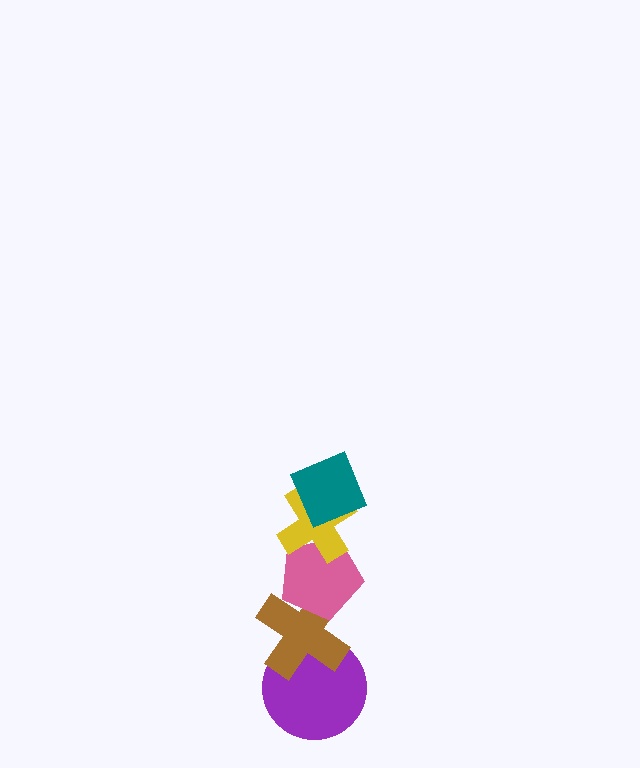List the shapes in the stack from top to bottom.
From top to bottom: the teal diamond, the yellow cross, the pink pentagon, the brown cross, the purple circle.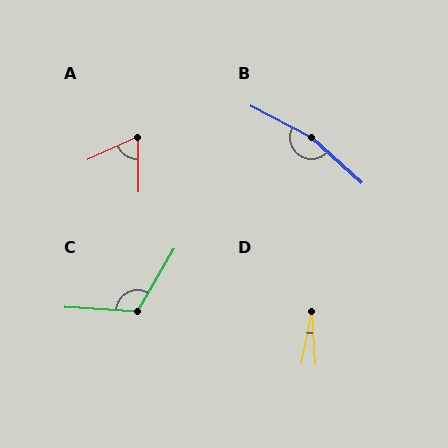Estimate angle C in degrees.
Approximately 116 degrees.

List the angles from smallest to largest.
D (16°), A (67°), C (116°), B (165°).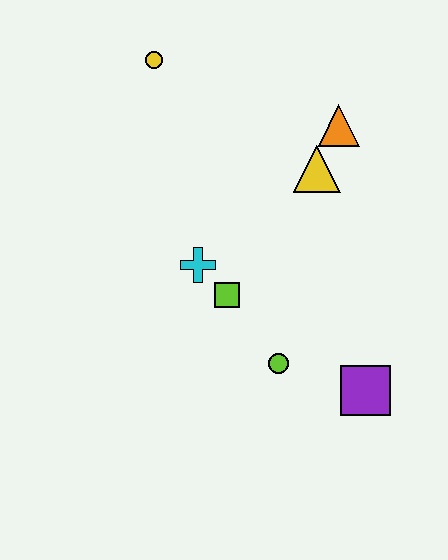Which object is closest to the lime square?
The cyan cross is closest to the lime square.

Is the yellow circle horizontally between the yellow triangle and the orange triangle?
No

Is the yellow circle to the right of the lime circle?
No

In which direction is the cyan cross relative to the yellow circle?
The cyan cross is below the yellow circle.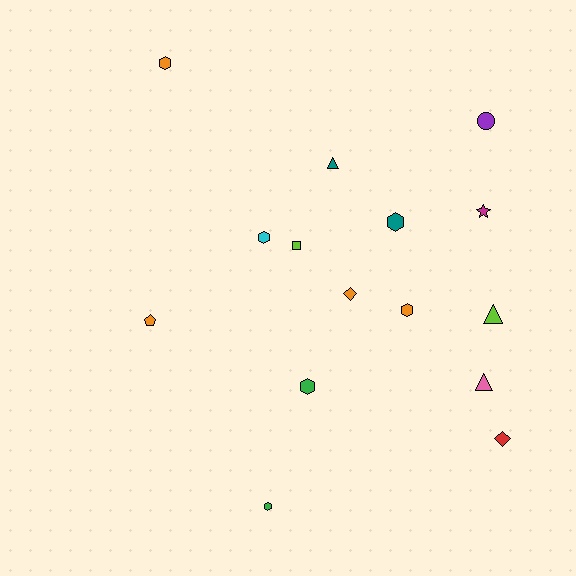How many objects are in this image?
There are 15 objects.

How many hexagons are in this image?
There are 6 hexagons.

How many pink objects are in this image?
There is 1 pink object.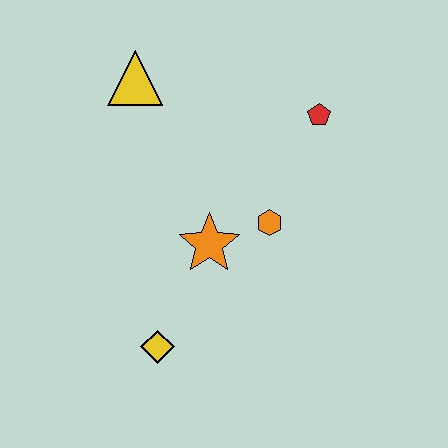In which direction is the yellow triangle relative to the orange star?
The yellow triangle is above the orange star.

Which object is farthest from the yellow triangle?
The yellow diamond is farthest from the yellow triangle.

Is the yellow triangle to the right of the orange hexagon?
No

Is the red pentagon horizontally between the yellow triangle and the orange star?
No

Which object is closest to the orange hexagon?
The orange star is closest to the orange hexagon.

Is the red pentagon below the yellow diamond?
No